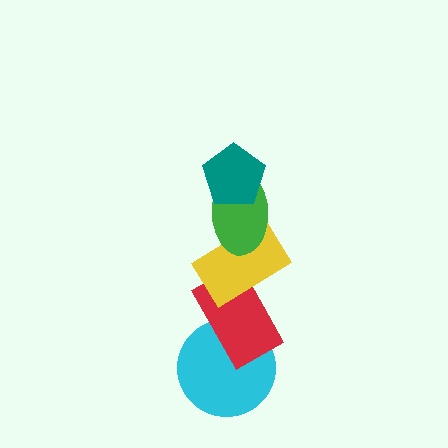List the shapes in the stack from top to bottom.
From top to bottom: the teal pentagon, the green ellipse, the yellow rectangle, the red rectangle, the cyan circle.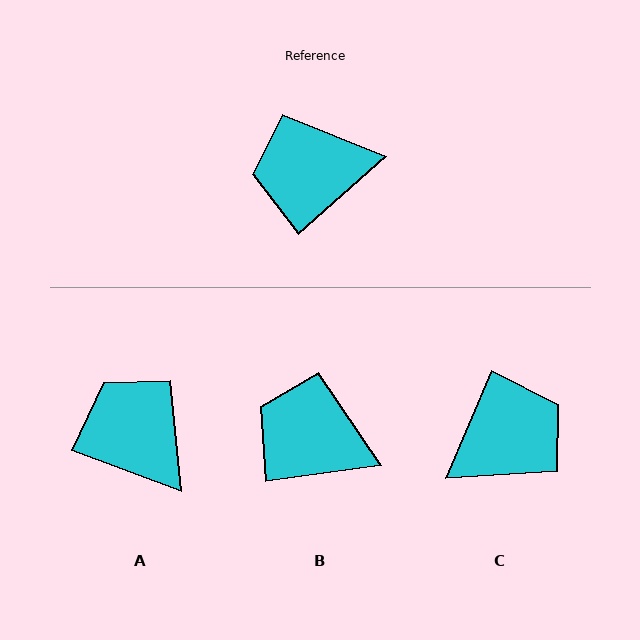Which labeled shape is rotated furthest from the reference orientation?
C, about 155 degrees away.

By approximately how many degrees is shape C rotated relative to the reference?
Approximately 155 degrees clockwise.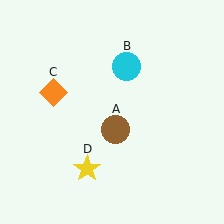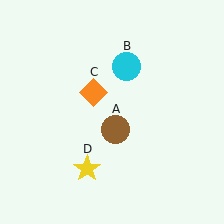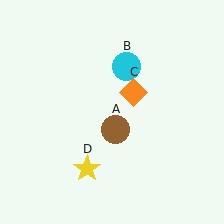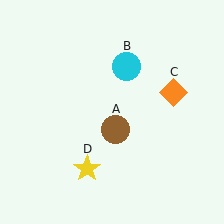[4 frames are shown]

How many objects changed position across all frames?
1 object changed position: orange diamond (object C).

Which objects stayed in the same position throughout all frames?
Brown circle (object A) and cyan circle (object B) and yellow star (object D) remained stationary.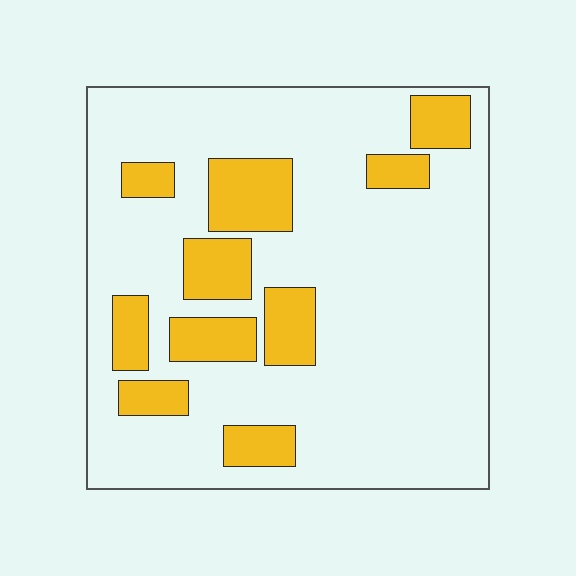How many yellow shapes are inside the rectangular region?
10.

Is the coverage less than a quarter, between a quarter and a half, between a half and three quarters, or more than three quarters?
Less than a quarter.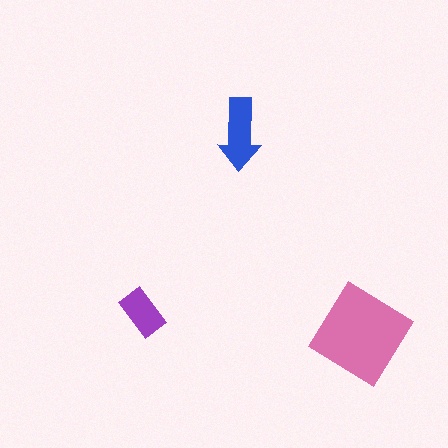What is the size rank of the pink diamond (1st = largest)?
1st.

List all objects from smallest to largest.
The purple rectangle, the blue arrow, the pink diamond.